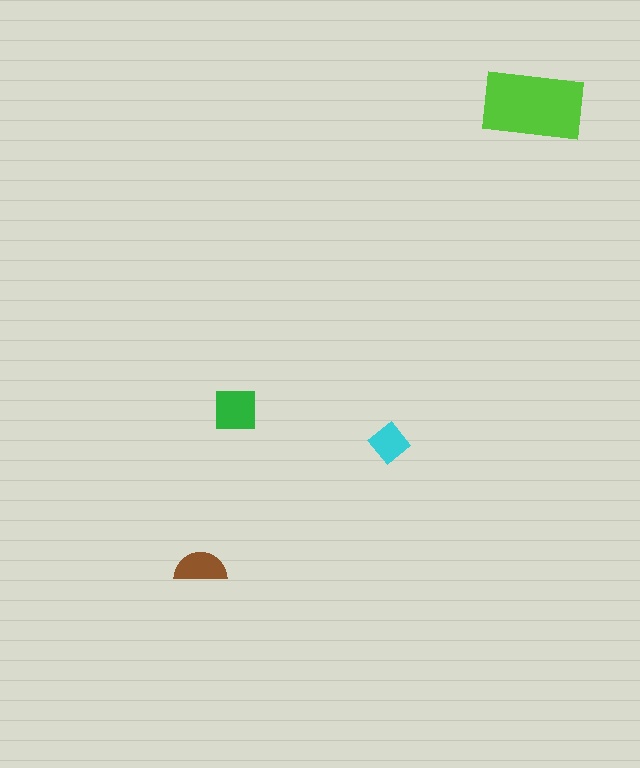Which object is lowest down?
The brown semicircle is bottommost.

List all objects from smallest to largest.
The cyan diamond, the brown semicircle, the green square, the lime rectangle.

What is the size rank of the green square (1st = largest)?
2nd.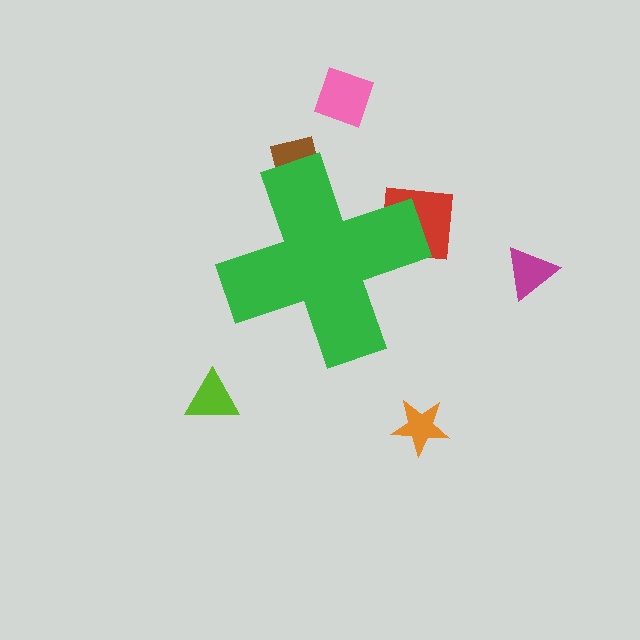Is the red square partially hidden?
Yes, the red square is partially hidden behind the green cross.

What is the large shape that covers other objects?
A green cross.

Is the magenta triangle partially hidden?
No, the magenta triangle is fully visible.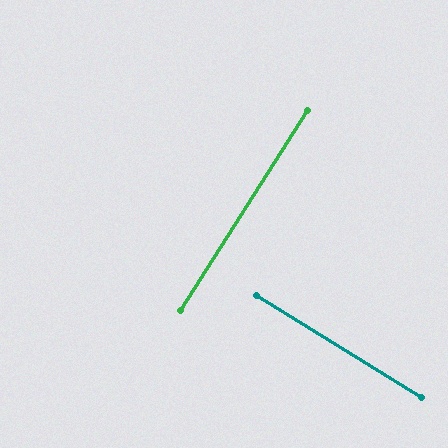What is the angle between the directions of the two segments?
Approximately 89 degrees.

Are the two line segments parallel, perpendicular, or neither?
Perpendicular — they meet at approximately 89°.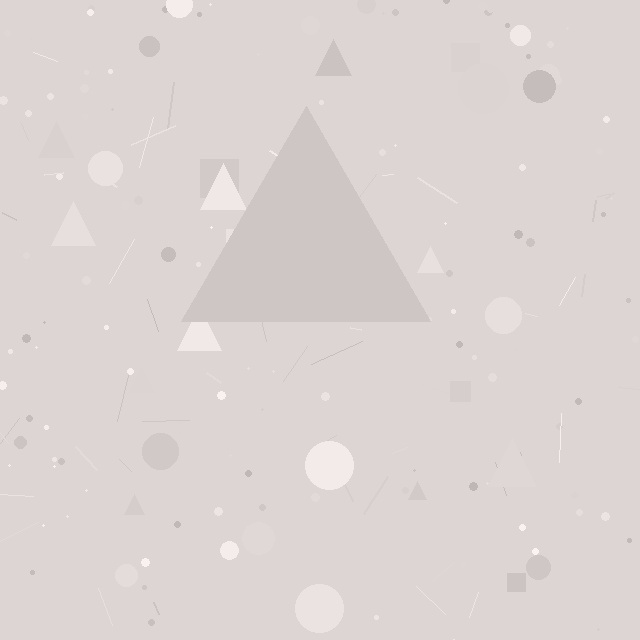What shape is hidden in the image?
A triangle is hidden in the image.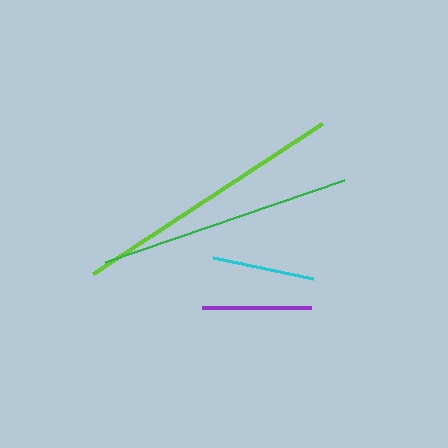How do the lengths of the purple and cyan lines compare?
The purple and cyan lines are approximately the same length.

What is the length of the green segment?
The green segment is approximately 253 pixels long.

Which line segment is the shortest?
The cyan line is the shortest at approximately 103 pixels.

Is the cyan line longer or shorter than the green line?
The green line is longer than the cyan line.